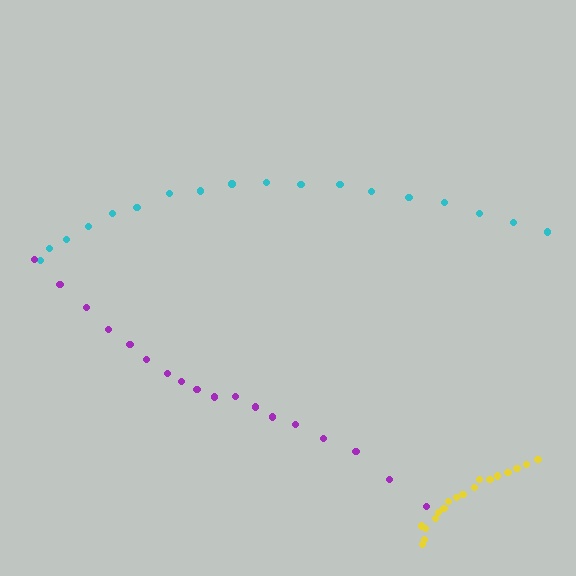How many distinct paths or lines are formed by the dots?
There are 3 distinct paths.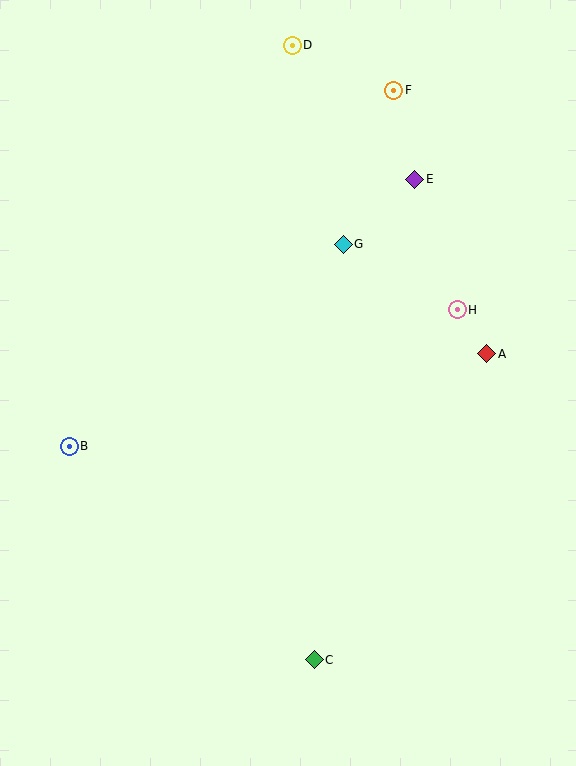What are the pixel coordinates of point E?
Point E is at (415, 179).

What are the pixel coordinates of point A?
Point A is at (487, 354).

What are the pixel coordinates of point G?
Point G is at (343, 244).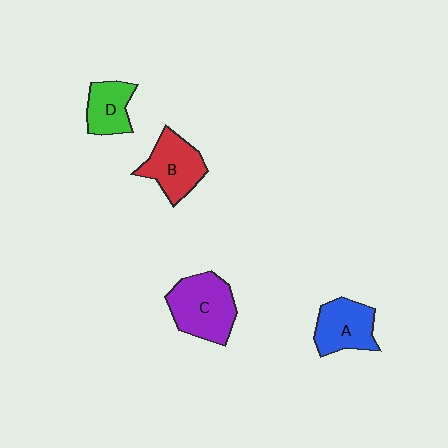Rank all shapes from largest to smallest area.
From largest to smallest: C (purple), B (red), A (blue), D (green).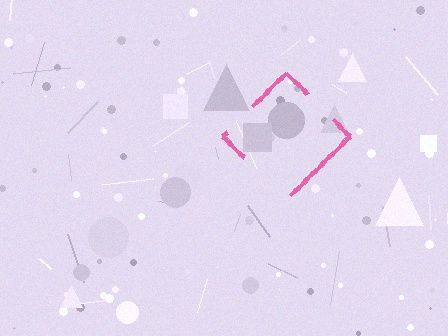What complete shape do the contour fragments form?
The contour fragments form a diamond.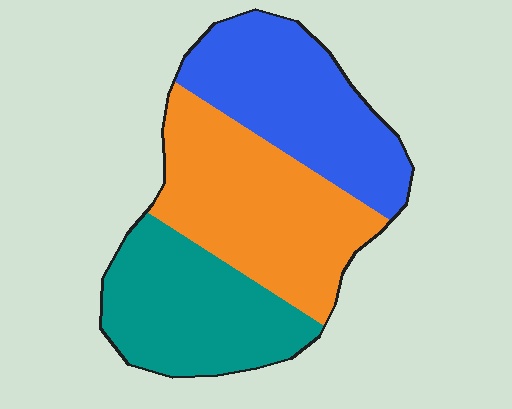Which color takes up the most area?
Orange, at roughly 40%.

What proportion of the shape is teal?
Teal covers around 30% of the shape.